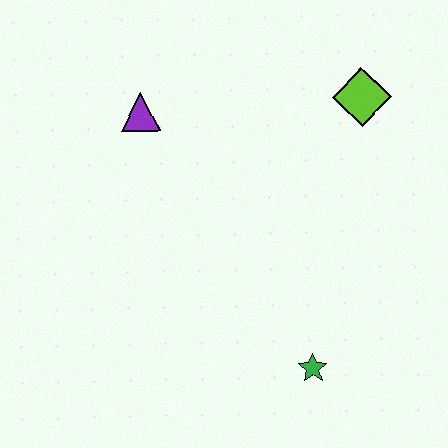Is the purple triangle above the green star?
Yes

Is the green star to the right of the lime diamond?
No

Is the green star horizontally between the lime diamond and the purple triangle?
Yes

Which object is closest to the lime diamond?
The purple triangle is closest to the lime diamond.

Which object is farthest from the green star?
The purple triangle is farthest from the green star.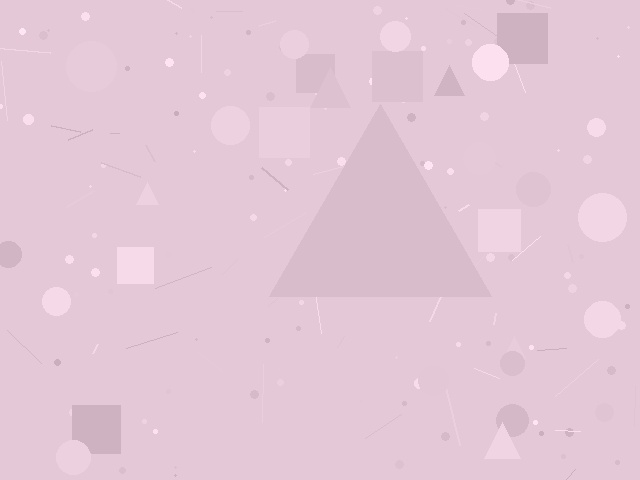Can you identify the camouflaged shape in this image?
The camouflaged shape is a triangle.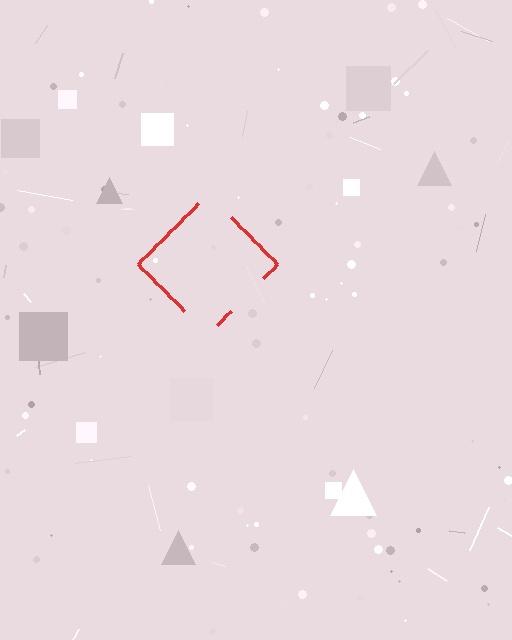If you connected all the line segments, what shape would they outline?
They would outline a diamond.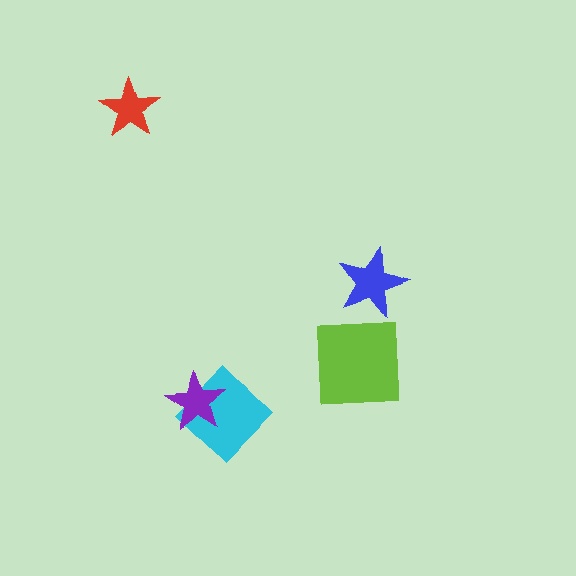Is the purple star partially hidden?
No, no other shape covers it.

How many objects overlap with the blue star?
0 objects overlap with the blue star.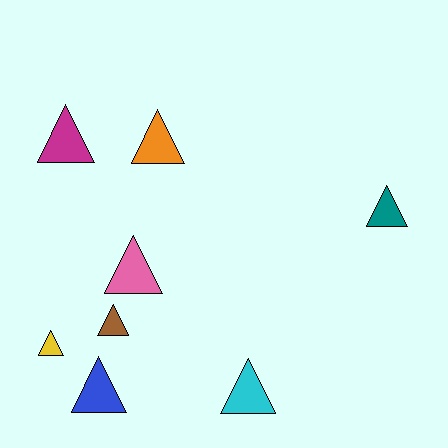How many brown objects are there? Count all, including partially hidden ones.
There is 1 brown object.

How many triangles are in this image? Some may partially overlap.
There are 8 triangles.